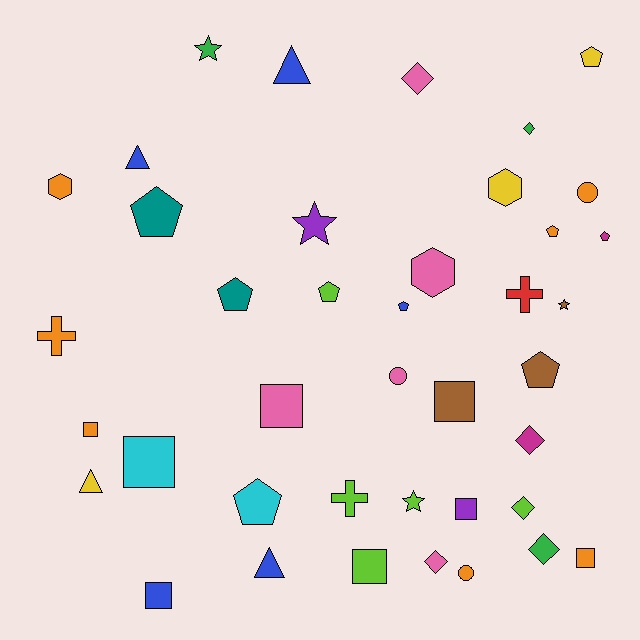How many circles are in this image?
There are 3 circles.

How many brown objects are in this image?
There are 3 brown objects.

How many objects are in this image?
There are 40 objects.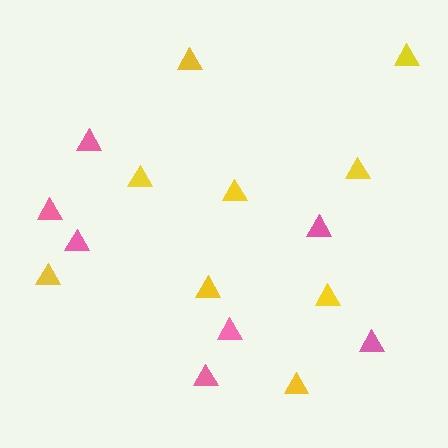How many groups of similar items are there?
There are 2 groups: one group of yellow triangles (9) and one group of pink triangles (7).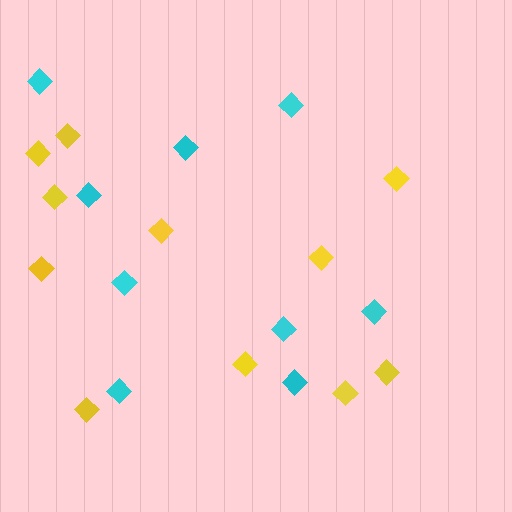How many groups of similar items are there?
There are 2 groups: one group of cyan diamonds (9) and one group of yellow diamonds (11).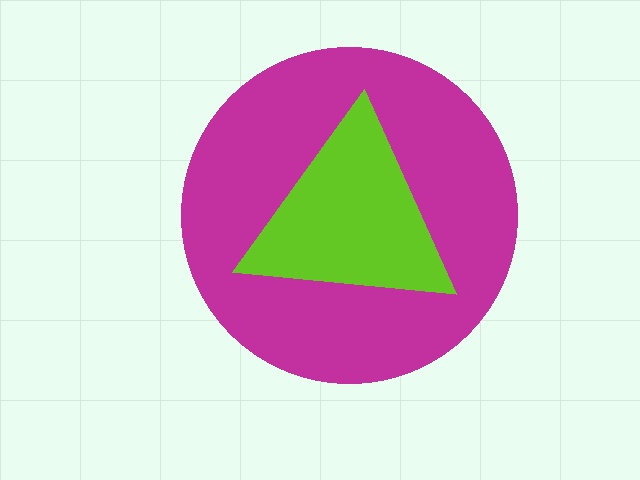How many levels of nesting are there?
2.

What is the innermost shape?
The lime triangle.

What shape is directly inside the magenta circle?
The lime triangle.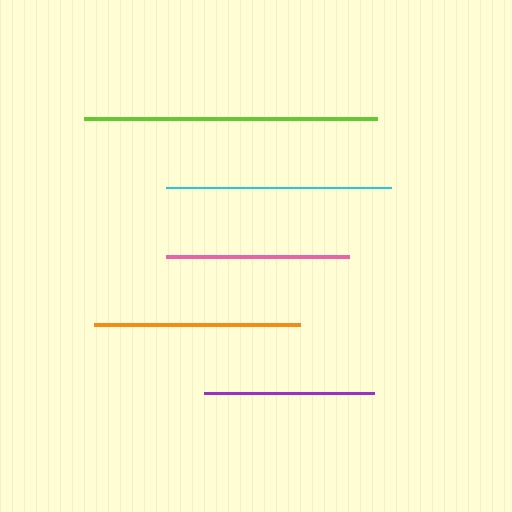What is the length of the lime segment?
The lime segment is approximately 293 pixels long.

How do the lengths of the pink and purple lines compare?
The pink and purple lines are approximately the same length.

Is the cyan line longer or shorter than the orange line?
The cyan line is longer than the orange line.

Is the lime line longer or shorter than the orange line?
The lime line is longer than the orange line.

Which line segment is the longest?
The lime line is the longest at approximately 293 pixels.